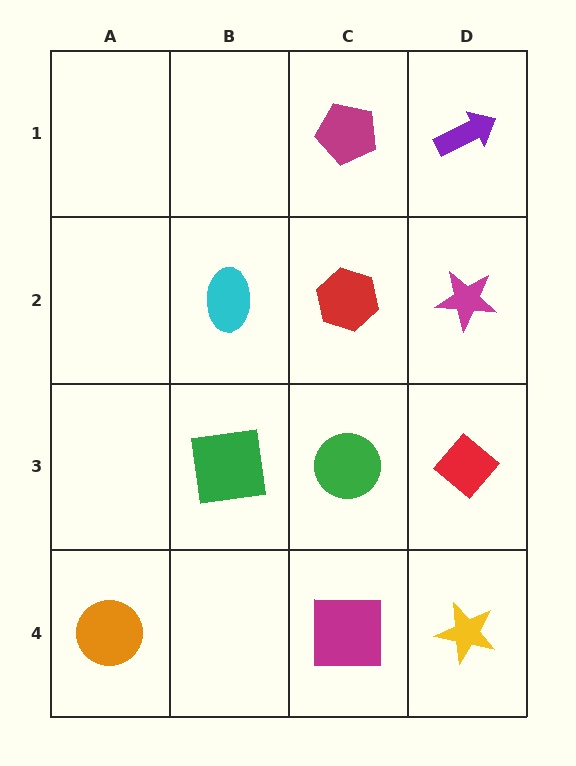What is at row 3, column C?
A green circle.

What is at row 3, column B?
A green square.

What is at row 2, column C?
A red hexagon.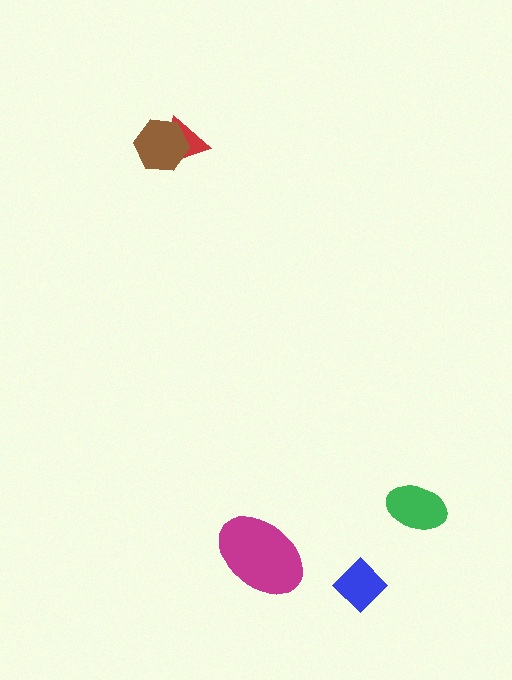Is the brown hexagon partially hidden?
No, no other shape covers it.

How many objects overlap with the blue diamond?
0 objects overlap with the blue diamond.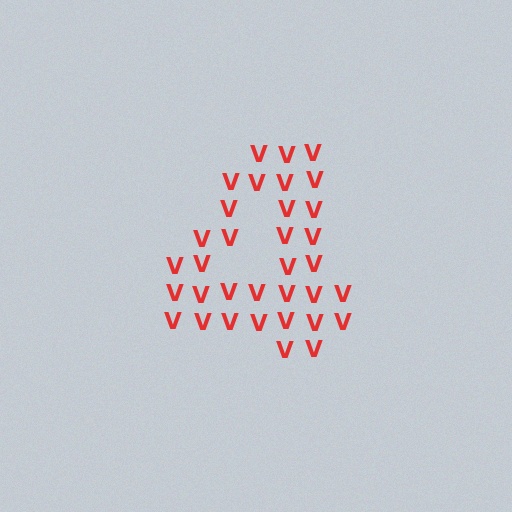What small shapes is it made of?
It is made of small letter V's.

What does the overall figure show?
The overall figure shows the digit 4.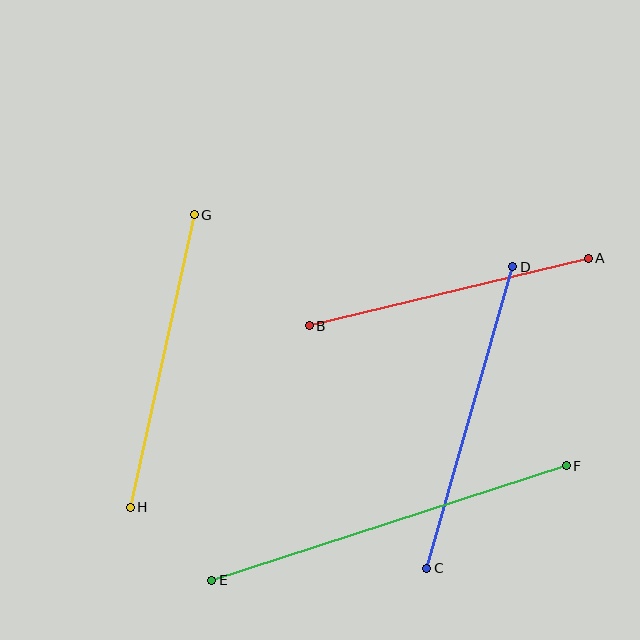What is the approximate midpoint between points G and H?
The midpoint is at approximately (162, 361) pixels.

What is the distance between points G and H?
The distance is approximately 300 pixels.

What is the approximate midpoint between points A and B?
The midpoint is at approximately (449, 292) pixels.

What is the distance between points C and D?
The distance is approximately 313 pixels.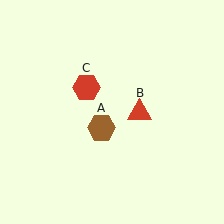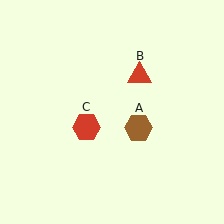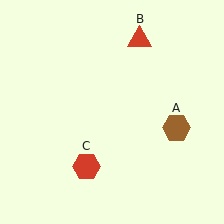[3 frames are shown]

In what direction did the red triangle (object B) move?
The red triangle (object B) moved up.